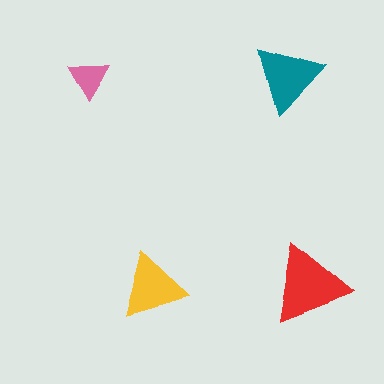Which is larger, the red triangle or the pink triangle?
The red one.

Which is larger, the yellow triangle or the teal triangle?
The teal one.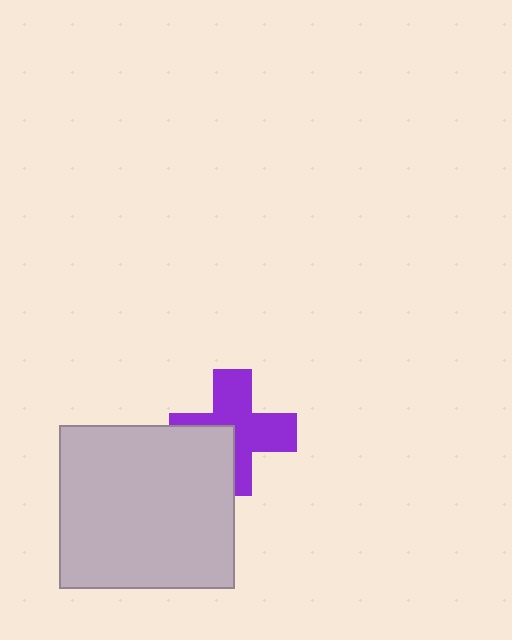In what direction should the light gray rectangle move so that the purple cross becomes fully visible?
The light gray rectangle should move toward the lower-left. That is the shortest direction to clear the overlap and leave the purple cross fully visible.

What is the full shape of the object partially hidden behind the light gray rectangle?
The partially hidden object is a purple cross.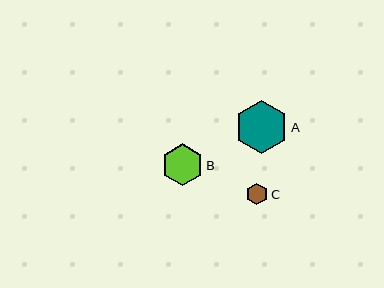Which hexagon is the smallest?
Hexagon C is the smallest with a size of approximately 22 pixels.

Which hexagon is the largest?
Hexagon A is the largest with a size of approximately 53 pixels.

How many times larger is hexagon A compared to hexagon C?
Hexagon A is approximately 2.4 times the size of hexagon C.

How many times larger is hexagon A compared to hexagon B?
Hexagon A is approximately 1.3 times the size of hexagon B.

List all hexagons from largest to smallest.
From largest to smallest: A, B, C.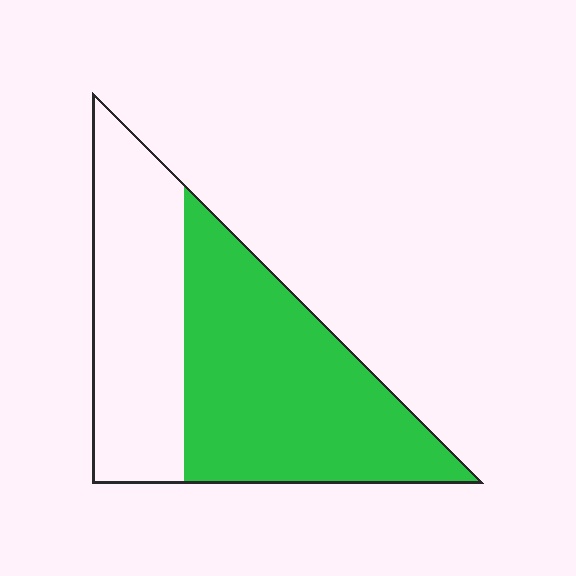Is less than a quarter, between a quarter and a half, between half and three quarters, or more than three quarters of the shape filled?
Between half and three quarters.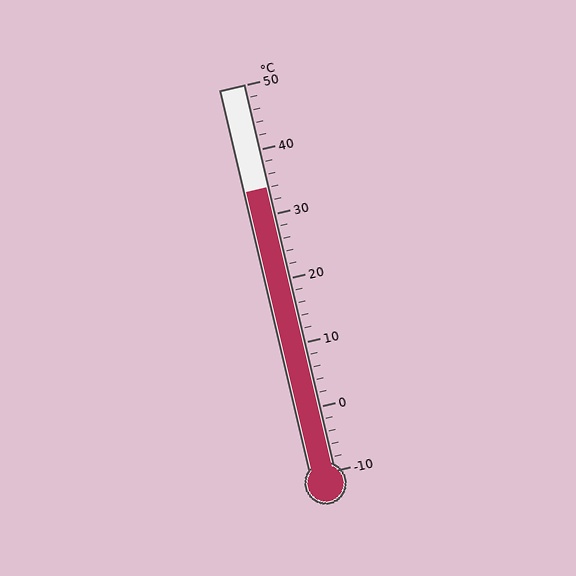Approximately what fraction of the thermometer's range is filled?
The thermometer is filled to approximately 75% of its range.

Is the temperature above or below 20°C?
The temperature is above 20°C.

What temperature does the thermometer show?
The thermometer shows approximately 34°C.